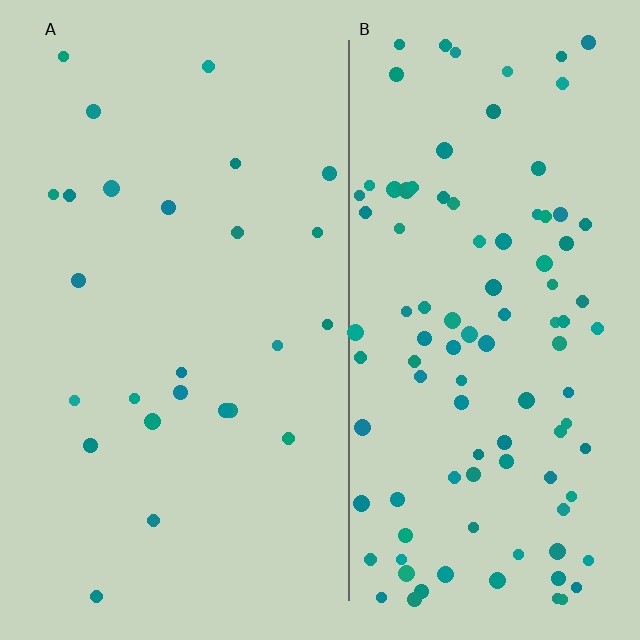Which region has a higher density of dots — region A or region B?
B (the right).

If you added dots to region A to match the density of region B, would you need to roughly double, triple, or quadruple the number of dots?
Approximately quadruple.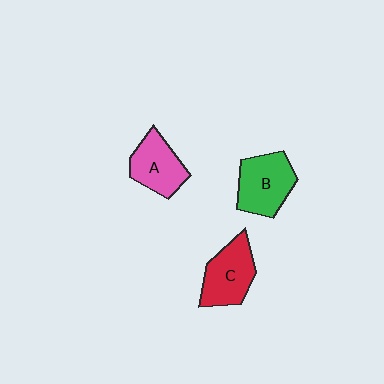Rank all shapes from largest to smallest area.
From largest to smallest: B (green), C (red), A (pink).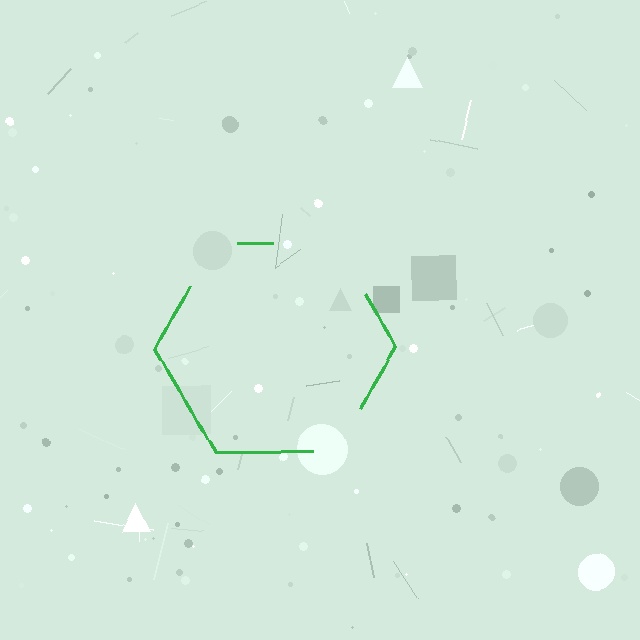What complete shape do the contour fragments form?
The contour fragments form a hexagon.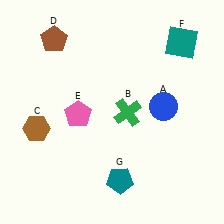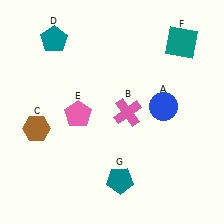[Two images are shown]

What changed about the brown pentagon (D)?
In Image 1, D is brown. In Image 2, it changed to teal.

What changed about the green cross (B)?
In Image 1, B is green. In Image 2, it changed to pink.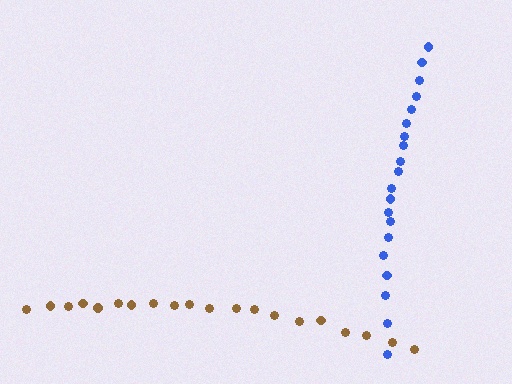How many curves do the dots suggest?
There are 2 distinct paths.